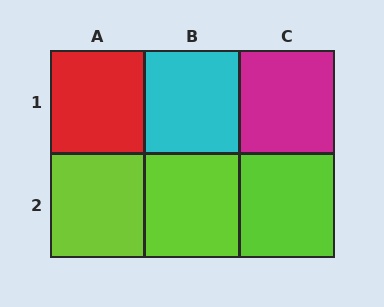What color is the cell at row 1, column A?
Red.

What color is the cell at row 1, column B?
Cyan.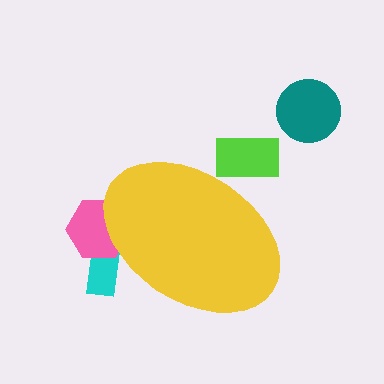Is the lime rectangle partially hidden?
Yes, the lime rectangle is partially hidden behind the yellow ellipse.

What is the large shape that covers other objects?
A yellow ellipse.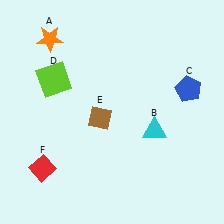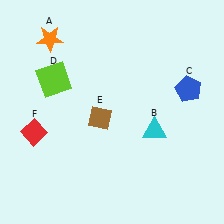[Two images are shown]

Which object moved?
The red diamond (F) moved up.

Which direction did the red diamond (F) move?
The red diamond (F) moved up.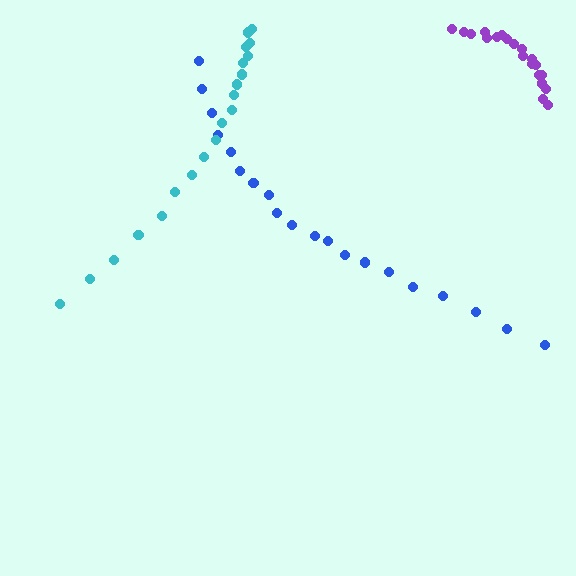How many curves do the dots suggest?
There are 3 distinct paths.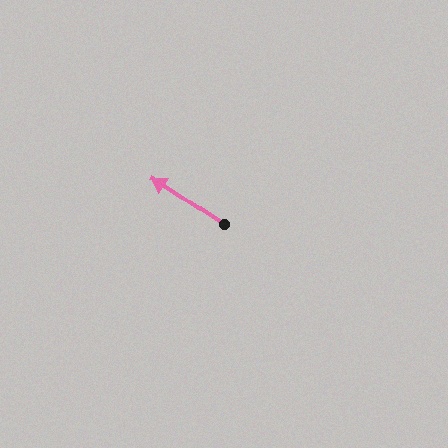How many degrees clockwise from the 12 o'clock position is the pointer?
Approximately 303 degrees.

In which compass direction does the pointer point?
Northwest.